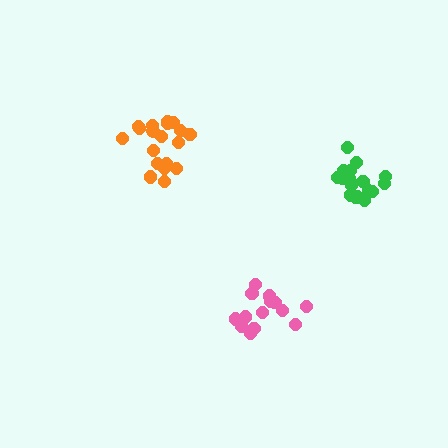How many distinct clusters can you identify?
There are 3 distinct clusters.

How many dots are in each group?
Group 1: 20 dots, Group 2: 14 dots, Group 3: 19 dots (53 total).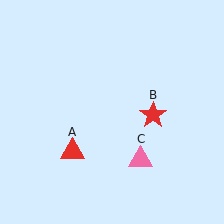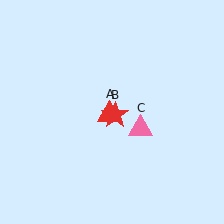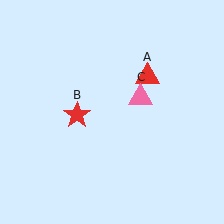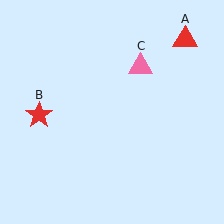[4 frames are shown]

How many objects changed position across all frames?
3 objects changed position: red triangle (object A), red star (object B), pink triangle (object C).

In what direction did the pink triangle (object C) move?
The pink triangle (object C) moved up.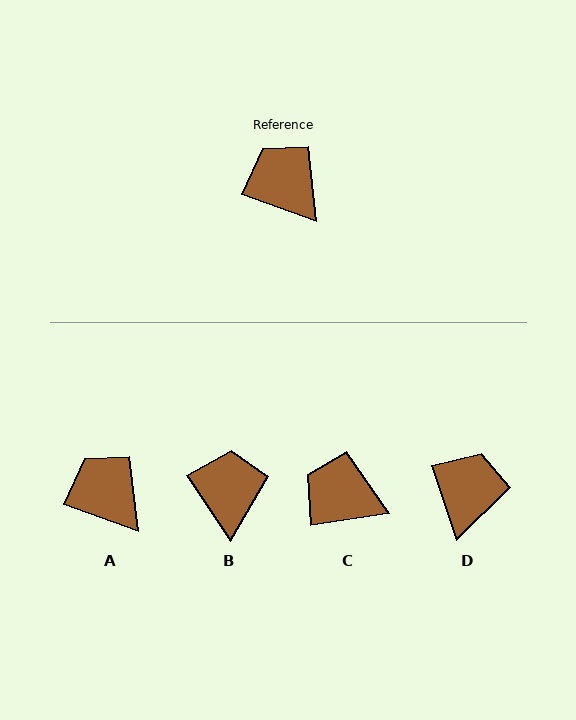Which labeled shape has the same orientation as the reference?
A.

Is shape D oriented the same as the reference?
No, it is off by about 52 degrees.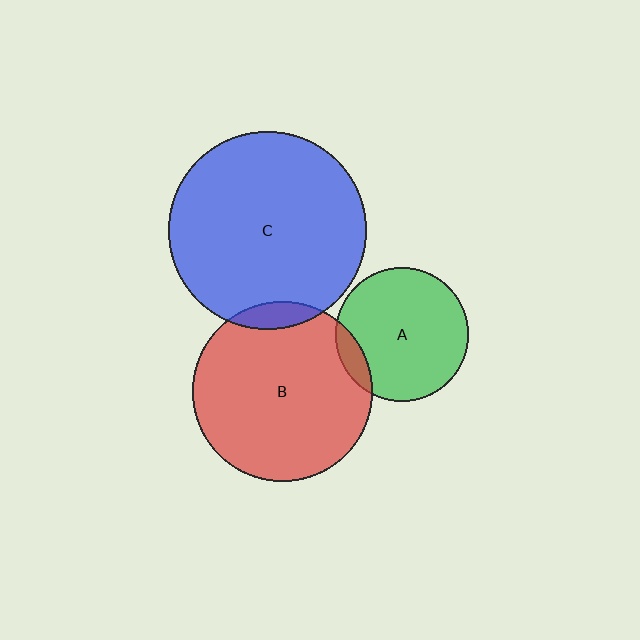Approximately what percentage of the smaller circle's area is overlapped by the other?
Approximately 5%.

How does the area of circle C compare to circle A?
Approximately 2.2 times.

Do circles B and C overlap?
Yes.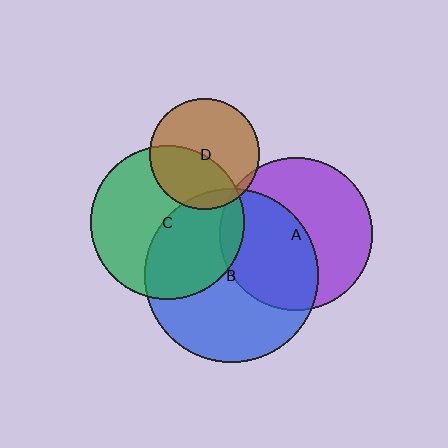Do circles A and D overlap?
Yes.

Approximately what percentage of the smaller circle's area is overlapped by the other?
Approximately 5%.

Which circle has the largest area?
Circle B (blue).